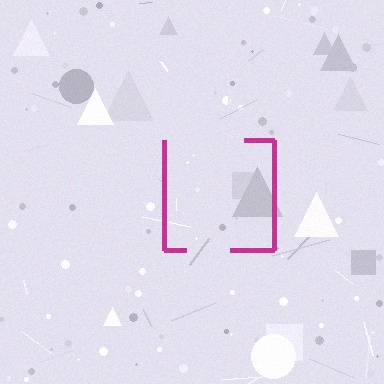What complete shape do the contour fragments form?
The contour fragments form a square.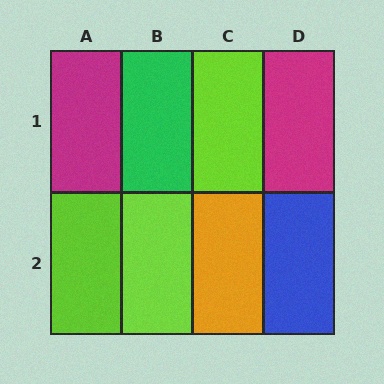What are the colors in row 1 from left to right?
Magenta, green, lime, magenta.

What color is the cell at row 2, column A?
Lime.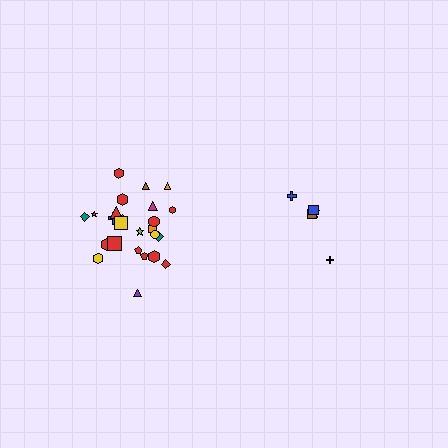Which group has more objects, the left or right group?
The left group.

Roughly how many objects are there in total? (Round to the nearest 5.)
Roughly 30 objects in total.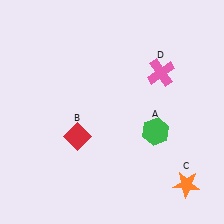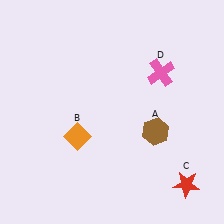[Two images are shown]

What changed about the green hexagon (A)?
In Image 1, A is green. In Image 2, it changed to brown.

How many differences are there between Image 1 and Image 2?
There are 3 differences between the two images.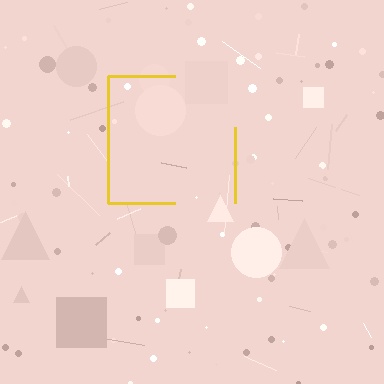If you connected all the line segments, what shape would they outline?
They would outline a square.